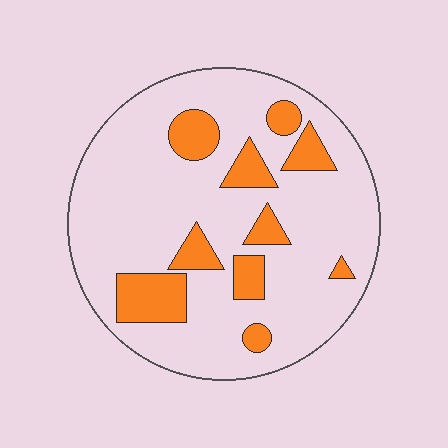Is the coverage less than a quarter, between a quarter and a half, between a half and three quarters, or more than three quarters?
Less than a quarter.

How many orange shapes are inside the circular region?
10.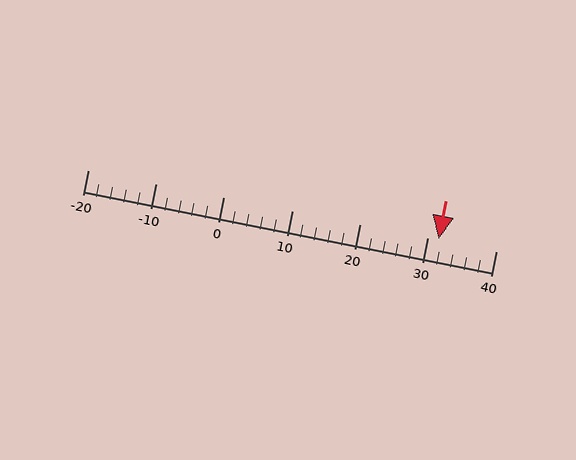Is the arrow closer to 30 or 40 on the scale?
The arrow is closer to 30.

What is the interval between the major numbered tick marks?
The major tick marks are spaced 10 units apart.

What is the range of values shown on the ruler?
The ruler shows values from -20 to 40.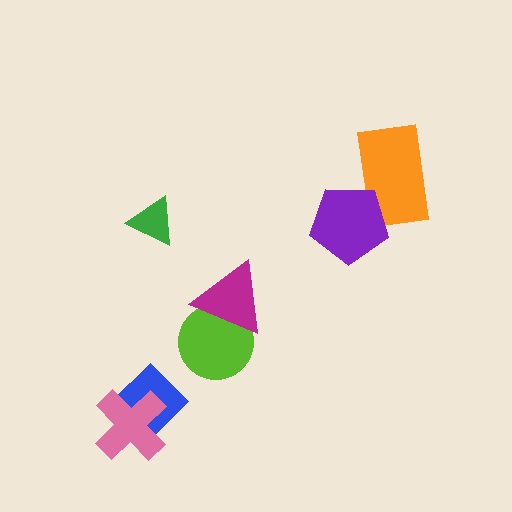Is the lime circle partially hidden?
Yes, it is partially covered by another shape.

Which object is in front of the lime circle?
The magenta triangle is in front of the lime circle.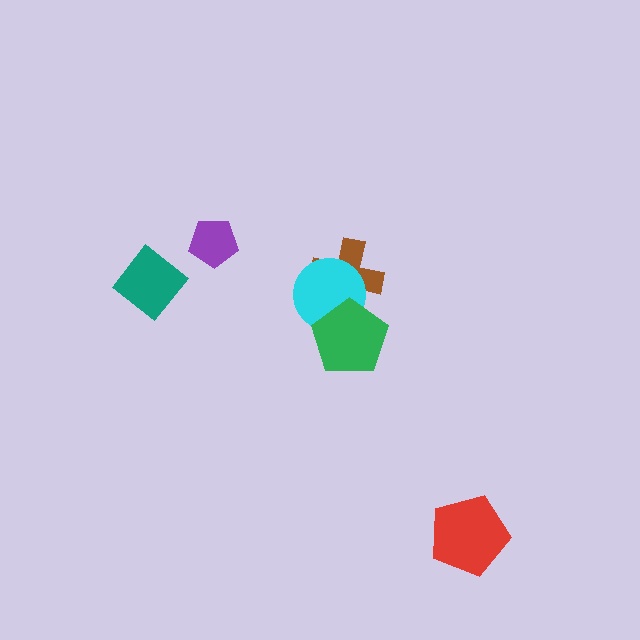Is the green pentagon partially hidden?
No, no other shape covers it.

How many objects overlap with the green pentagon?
2 objects overlap with the green pentagon.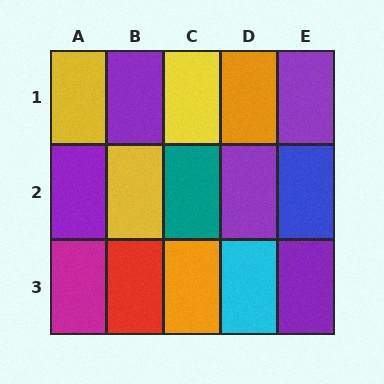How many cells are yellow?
3 cells are yellow.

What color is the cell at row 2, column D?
Purple.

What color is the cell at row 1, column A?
Yellow.